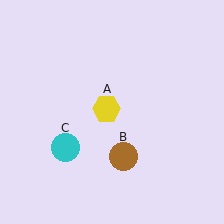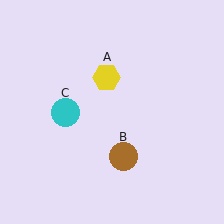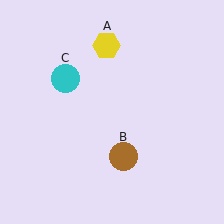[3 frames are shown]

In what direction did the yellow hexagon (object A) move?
The yellow hexagon (object A) moved up.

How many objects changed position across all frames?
2 objects changed position: yellow hexagon (object A), cyan circle (object C).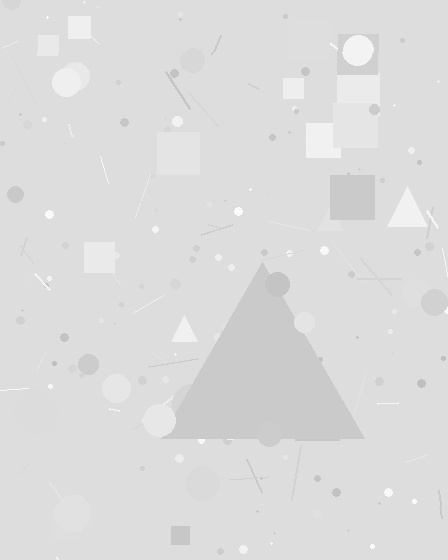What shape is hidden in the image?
A triangle is hidden in the image.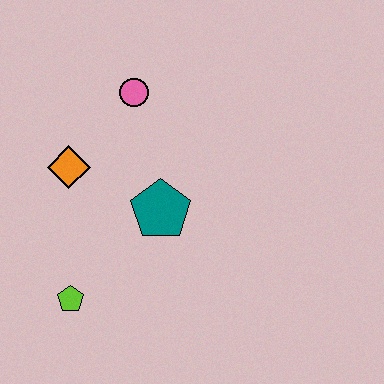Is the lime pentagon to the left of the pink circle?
Yes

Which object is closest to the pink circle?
The orange diamond is closest to the pink circle.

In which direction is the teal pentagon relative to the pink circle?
The teal pentagon is below the pink circle.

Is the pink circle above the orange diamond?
Yes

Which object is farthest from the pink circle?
The lime pentagon is farthest from the pink circle.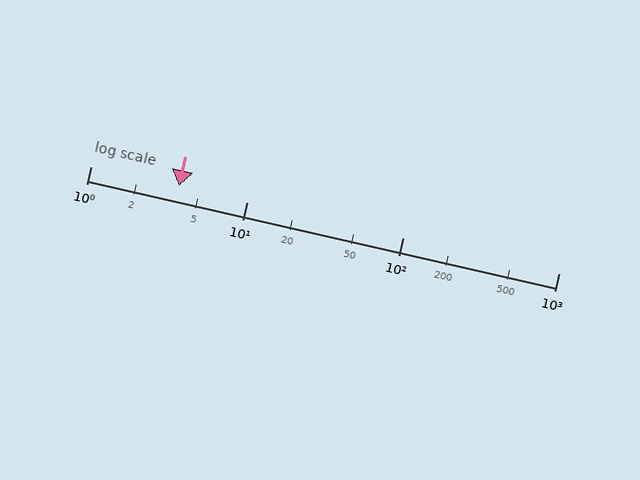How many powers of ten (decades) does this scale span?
The scale spans 3 decades, from 1 to 1000.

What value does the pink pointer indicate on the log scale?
The pointer indicates approximately 3.7.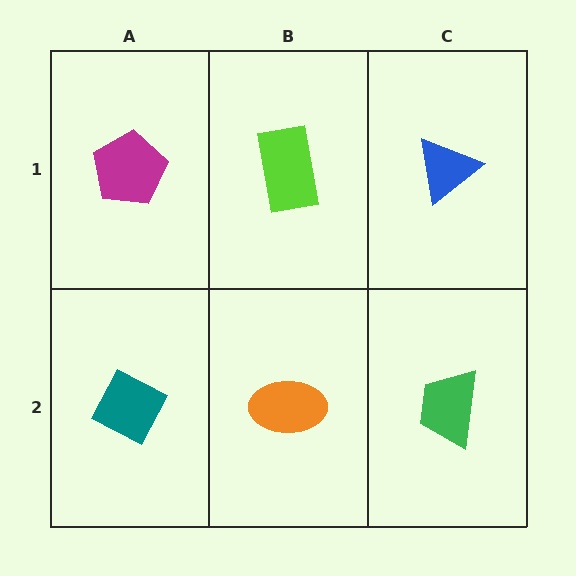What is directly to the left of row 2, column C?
An orange ellipse.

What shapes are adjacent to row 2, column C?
A blue triangle (row 1, column C), an orange ellipse (row 2, column B).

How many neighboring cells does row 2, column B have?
3.